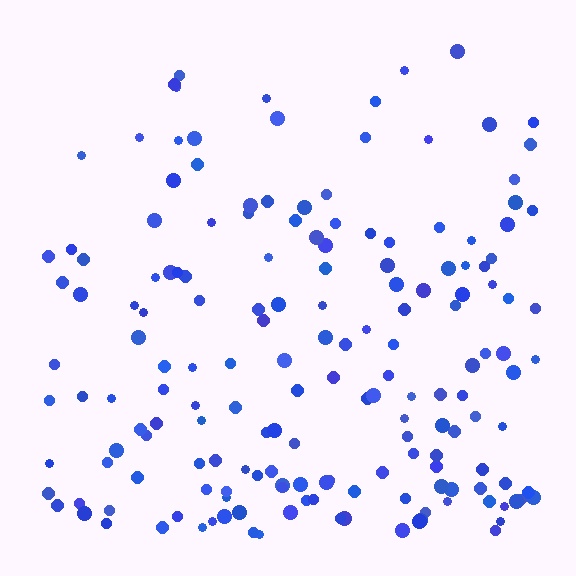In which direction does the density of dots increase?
From top to bottom, with the bottom side densest.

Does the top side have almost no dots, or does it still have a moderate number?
Still a moderate number, just noticeably fewer than the bottom.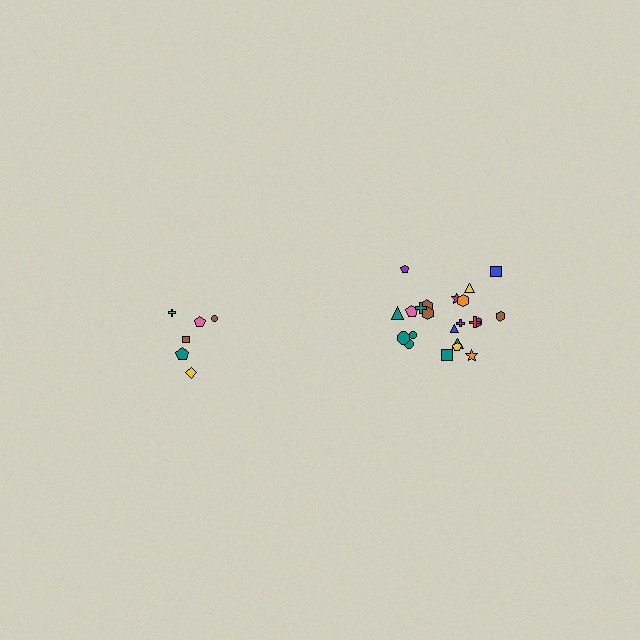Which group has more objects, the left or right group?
The right group.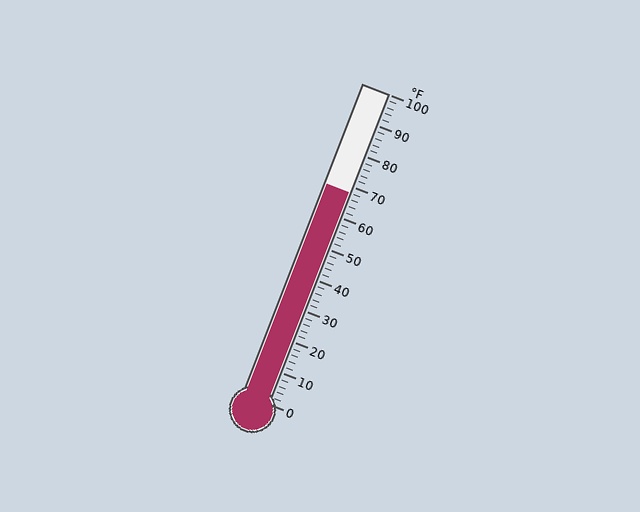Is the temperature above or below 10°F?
The temperature is above 10°F.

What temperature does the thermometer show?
The thermometer shows approximately 68°F.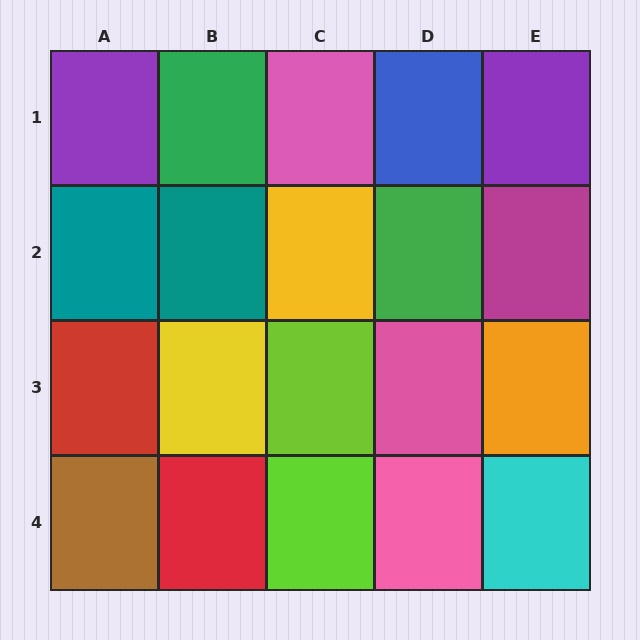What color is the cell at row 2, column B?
Teal.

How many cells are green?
2 cells are green.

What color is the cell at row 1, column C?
Pink.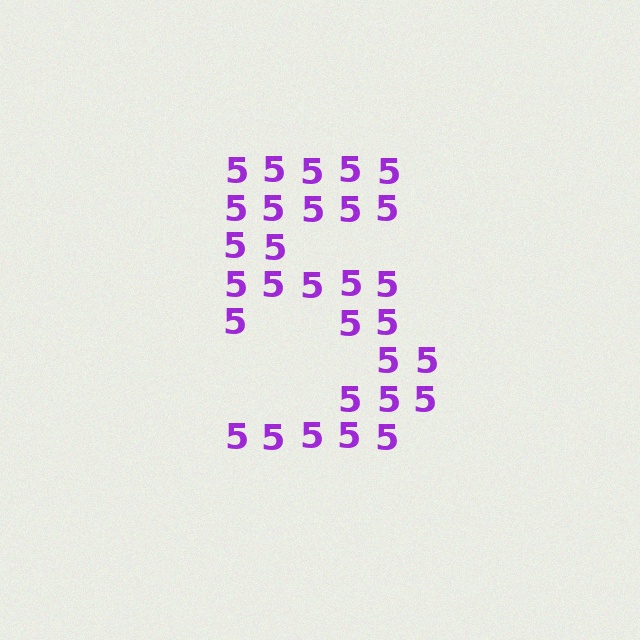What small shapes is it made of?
It is made of small digit 5's.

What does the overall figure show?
The overall figure shows the digit 5.